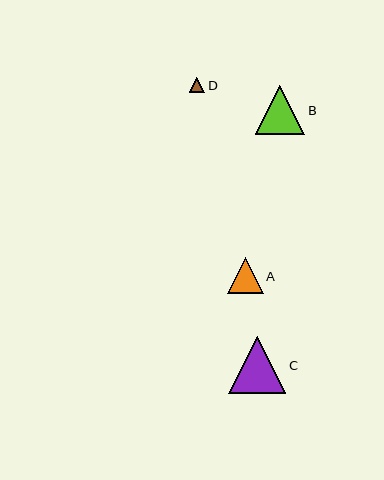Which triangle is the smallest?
Triangle D is the smallest with a size of approximately 15 pixels.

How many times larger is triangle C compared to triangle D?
Triangle C is approximately 3.8 times the size of triangle D.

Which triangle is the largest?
Triangle C is the largest with a size of approximately 57 pixels.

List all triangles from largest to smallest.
From largest to smallest: C, B, A, D.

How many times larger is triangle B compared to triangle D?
Triangle B is approximately 3.2 times the size of triangle D.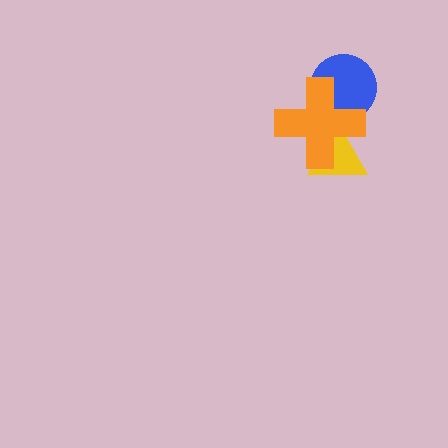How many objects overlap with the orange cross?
2 objects overlap with the orange cross.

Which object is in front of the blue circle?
The orange cross is in front of the blue circle.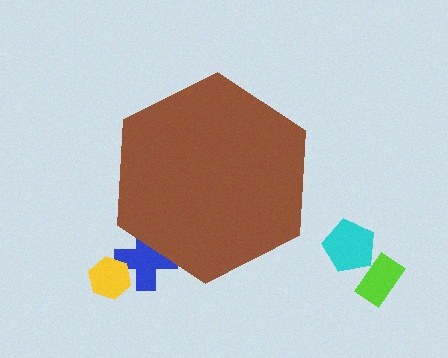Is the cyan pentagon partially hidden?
No, the cyan pentagon is fully visible.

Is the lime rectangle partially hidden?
No, the lime rectangle is fully visible.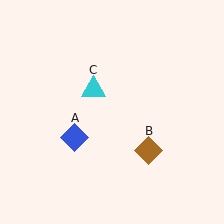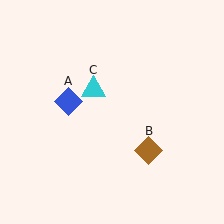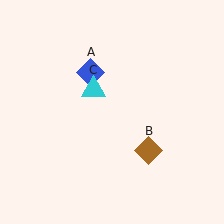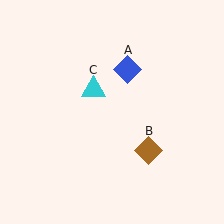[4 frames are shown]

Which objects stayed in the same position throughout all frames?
Brown diamond (object B) and cyan triangle (object C) remained stationary.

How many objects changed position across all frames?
1 object changed position: blue diamond (object A).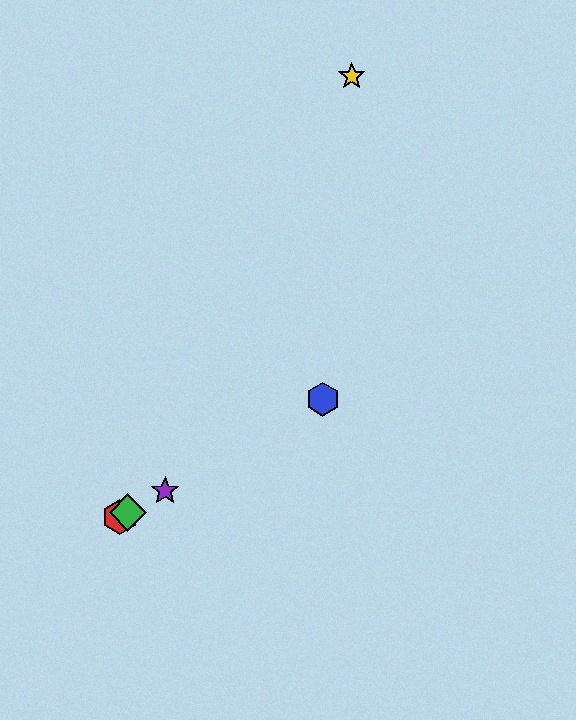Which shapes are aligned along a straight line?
The red hexagon, the blue hexagon, the green diamond, the purple star are aligned along a straight line.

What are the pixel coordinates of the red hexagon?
The red hexagon is at (120, 517).